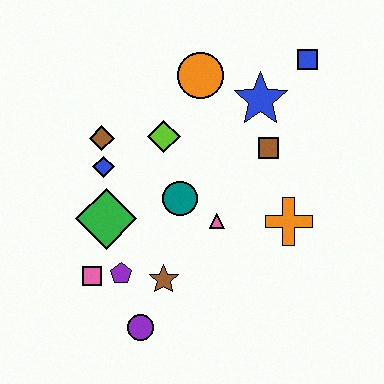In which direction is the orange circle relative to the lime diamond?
The orange circle is above the lime diamond.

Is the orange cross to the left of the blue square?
Yes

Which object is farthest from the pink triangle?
The blue square is farthest from the pink triangle.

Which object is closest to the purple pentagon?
The pink square is closest to the purple pentagon.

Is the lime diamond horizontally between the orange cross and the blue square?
No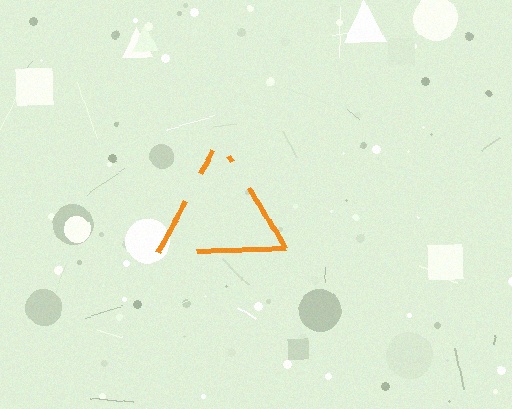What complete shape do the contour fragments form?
The contour fragments form a triangle.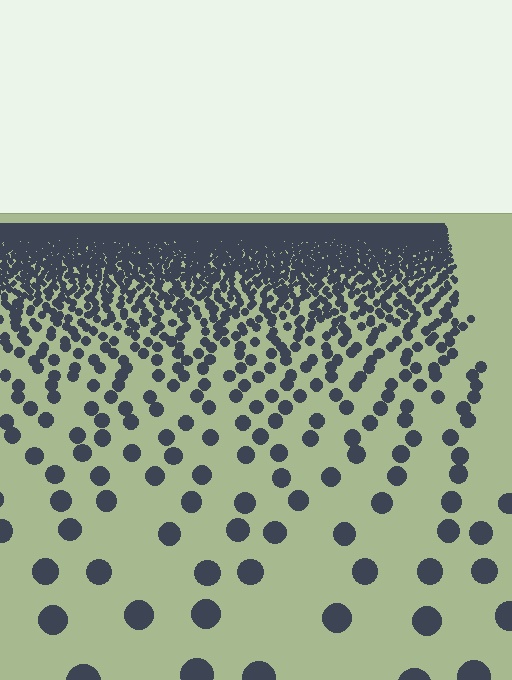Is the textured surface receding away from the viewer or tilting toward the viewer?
The surface is receding away from the viewer. Texture elements get smaller and denser toward the top.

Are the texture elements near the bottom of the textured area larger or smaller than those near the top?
Larger. Near the bottom, elements are closer to the viewer and appear at a bigger on-screen size.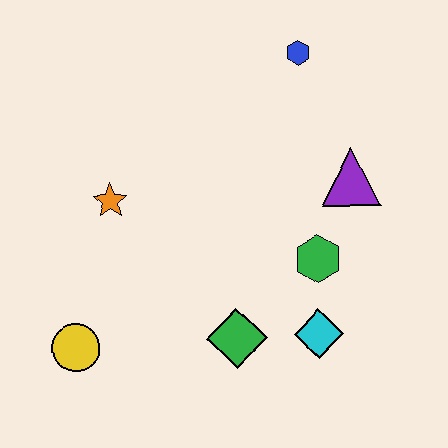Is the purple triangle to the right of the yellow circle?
Yes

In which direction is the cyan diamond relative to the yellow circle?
The cyan diamond is to the right of the yellow circle.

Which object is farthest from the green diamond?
The blue hexagon is farthest from the green diamond.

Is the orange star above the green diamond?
Yes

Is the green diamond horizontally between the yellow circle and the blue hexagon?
Yes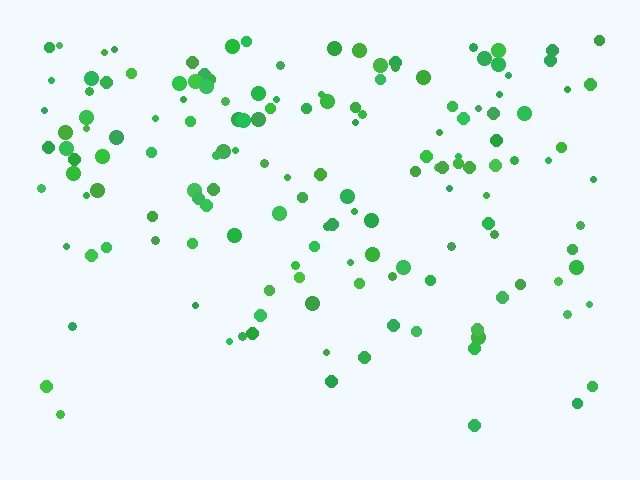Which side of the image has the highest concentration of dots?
The top.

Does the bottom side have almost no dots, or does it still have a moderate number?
Still a moderate number, just noticeably fewer than the top.